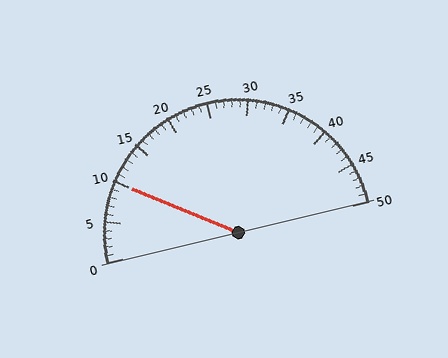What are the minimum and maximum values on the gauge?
The gauge ranges from 0 to 50.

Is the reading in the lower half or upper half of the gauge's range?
The reading is in the lower half of the range (0 to 50).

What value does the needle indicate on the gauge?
The needle indicates approximately 10.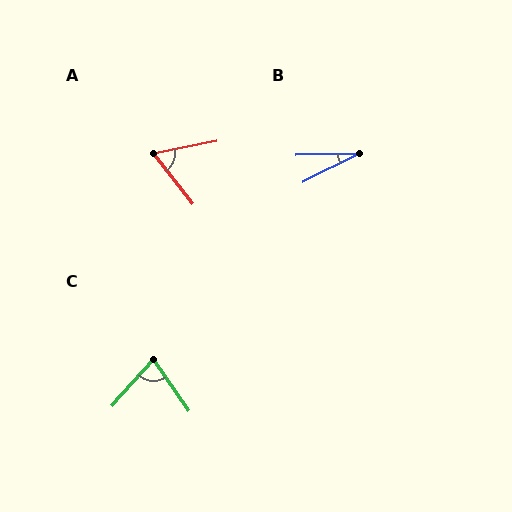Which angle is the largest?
C, at approximately 77 degrees.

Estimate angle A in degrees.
Approximately 64 degrees.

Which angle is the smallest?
B, at approximately 25 degrees.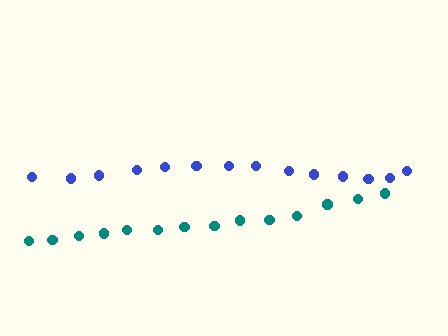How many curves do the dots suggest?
There are 2 distinct paths.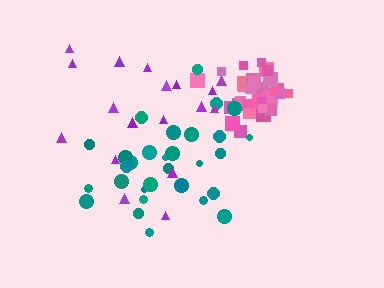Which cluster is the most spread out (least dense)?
Purple.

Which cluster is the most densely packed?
Pink.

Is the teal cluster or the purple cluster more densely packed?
Teal.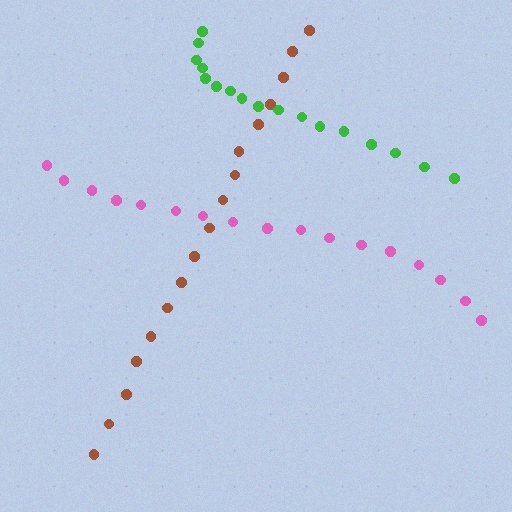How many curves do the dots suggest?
There are 3 distinct paths.